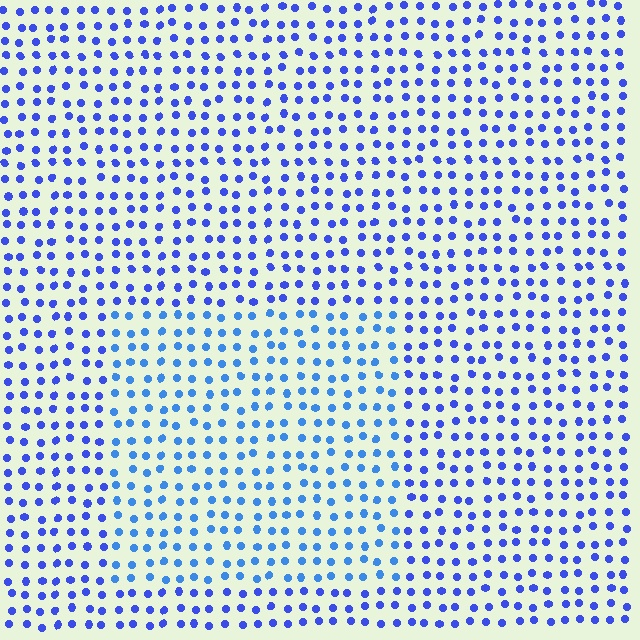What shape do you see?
I see a rectangle.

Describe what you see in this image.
The image is filled with small blue elements in a uniform arrangement. A rectangle-shaped region is visible where the elements are tinted to a slightly different hue, forming a subtle color boundary.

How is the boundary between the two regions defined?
The boundary is defined purely by a slight shift in hue (about 22 degrees). Spacing, size, and orientation are identical on both sides.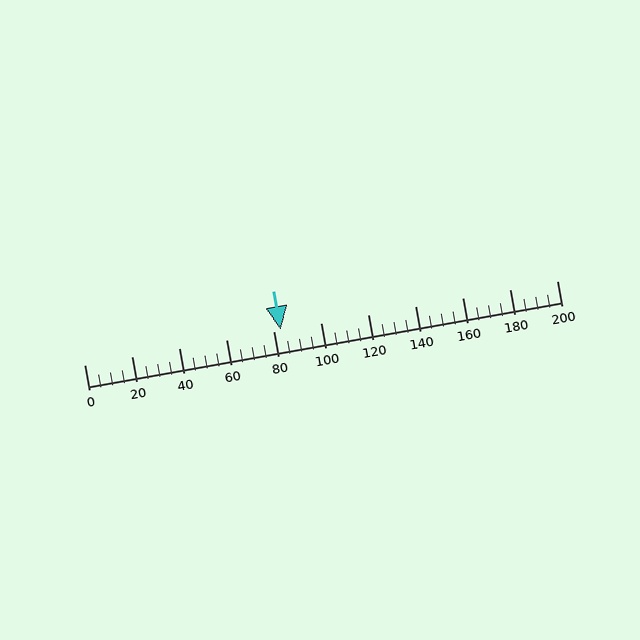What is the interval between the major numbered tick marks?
The major tick marks are spaced 20 units apart.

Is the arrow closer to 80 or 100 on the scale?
The arrow is closer to 80.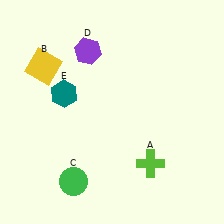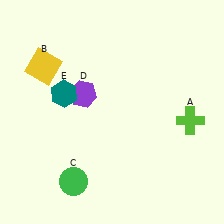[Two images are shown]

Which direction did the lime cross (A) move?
The lime cross (A) moved up.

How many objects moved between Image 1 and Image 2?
2 objects moved between the two images.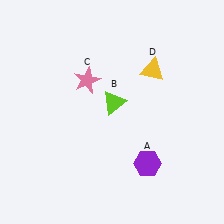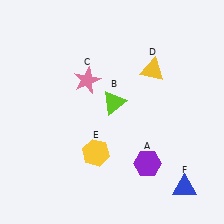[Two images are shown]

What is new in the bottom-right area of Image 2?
A blue triangle (F) was added in the bottom-right area of Image 2.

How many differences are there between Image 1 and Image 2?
There are 2 differences between the two images.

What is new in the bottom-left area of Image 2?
A yellow hexagon (E) was added in the bottom-left area of Image 2.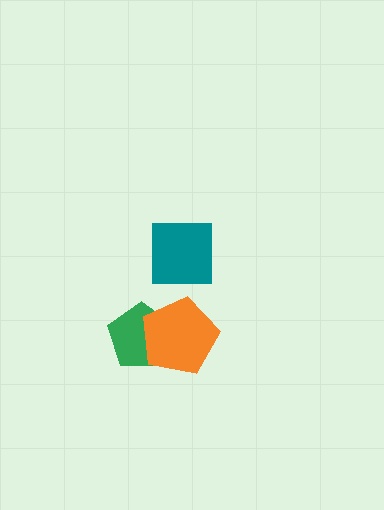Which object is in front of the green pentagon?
The orange pentagon is in front of the green pentagon.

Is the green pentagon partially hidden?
Yes, it is partially covered by another shape.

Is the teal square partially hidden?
No, no other shape covers it.